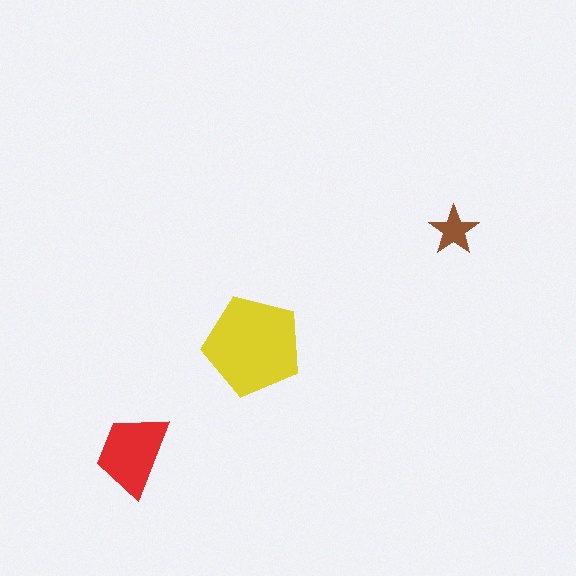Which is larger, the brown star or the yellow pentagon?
The yellow pentagon.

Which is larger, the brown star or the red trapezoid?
The red trapezoid.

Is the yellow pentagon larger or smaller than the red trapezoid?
Larger.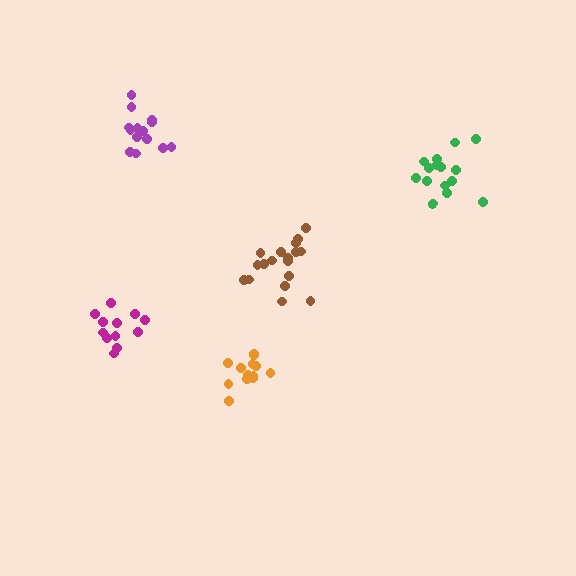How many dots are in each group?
Group 1: 17 dots, Group 2: 12 dots, Group 3: 13 dots, Group 4: 18 dots, Group 5: 14 dots (74 total).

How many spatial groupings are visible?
There are 5 spatial groupings.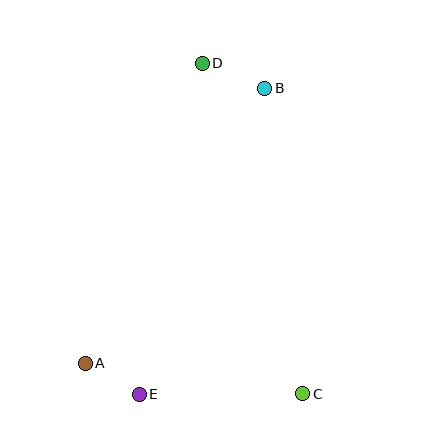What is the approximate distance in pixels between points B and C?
The distance between B and C is approximately 308 pixels.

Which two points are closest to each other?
Points A and E are closest to each other.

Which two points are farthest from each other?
Points C and D are farthest from each other.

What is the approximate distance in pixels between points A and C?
The distance between A and C is approximately 220 pixels.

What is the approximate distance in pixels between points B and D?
The distance between B and D is approximately 67 pixels.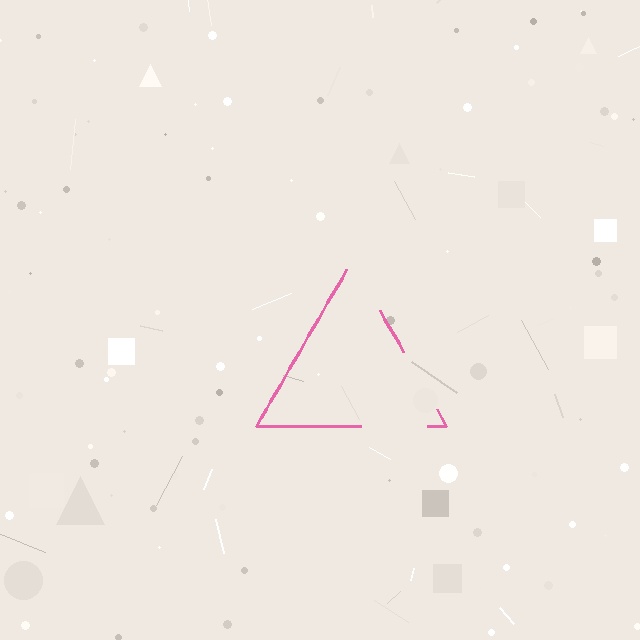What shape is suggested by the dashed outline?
The dashed outline suggests a triangle.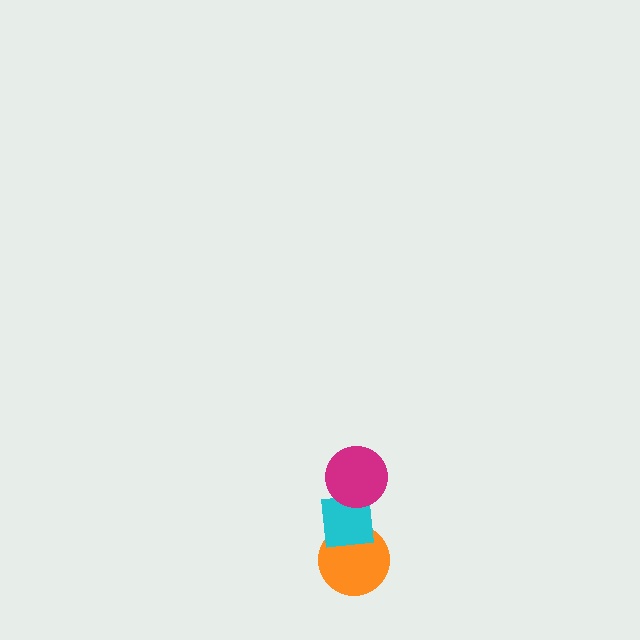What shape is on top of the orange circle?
The cyan square is on top of the orange circle.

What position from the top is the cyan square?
The cyan square is 2nd from the top.